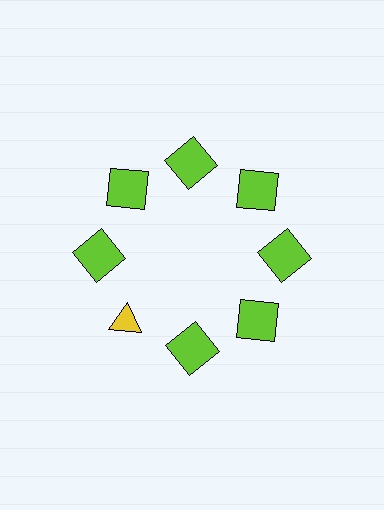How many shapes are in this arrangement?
There are 8 shapes arranged in a ring pattern.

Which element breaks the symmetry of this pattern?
The yellow triangle at roughly the 8 o'clock position breaks the symmetry. All other shapes are lime squares.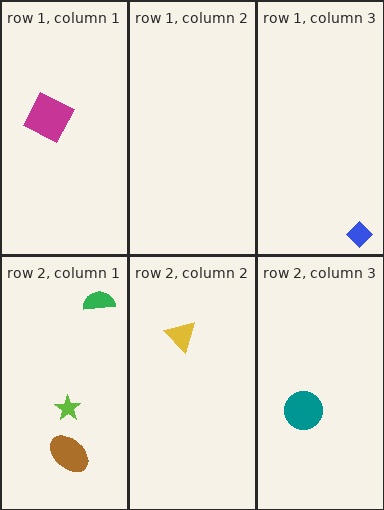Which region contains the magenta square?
The row 1, column 1 region.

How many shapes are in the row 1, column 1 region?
1.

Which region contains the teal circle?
The row 2, column 3 region.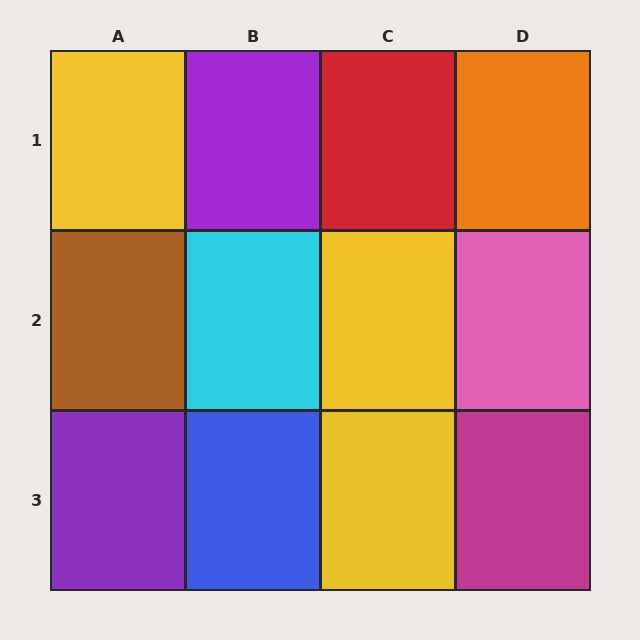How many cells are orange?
1 cell is orange.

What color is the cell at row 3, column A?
Purple.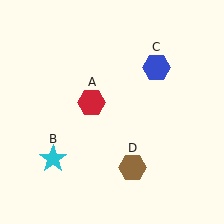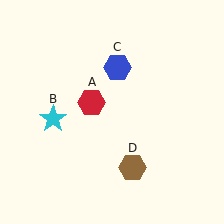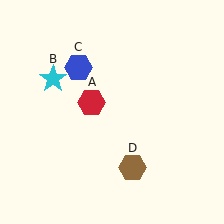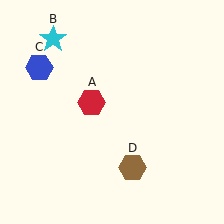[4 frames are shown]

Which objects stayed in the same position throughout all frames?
Red hexagon (object A) and brown hexagon (object D) remained stationary.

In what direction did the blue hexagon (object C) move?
The blue hexagon (object C) moved left.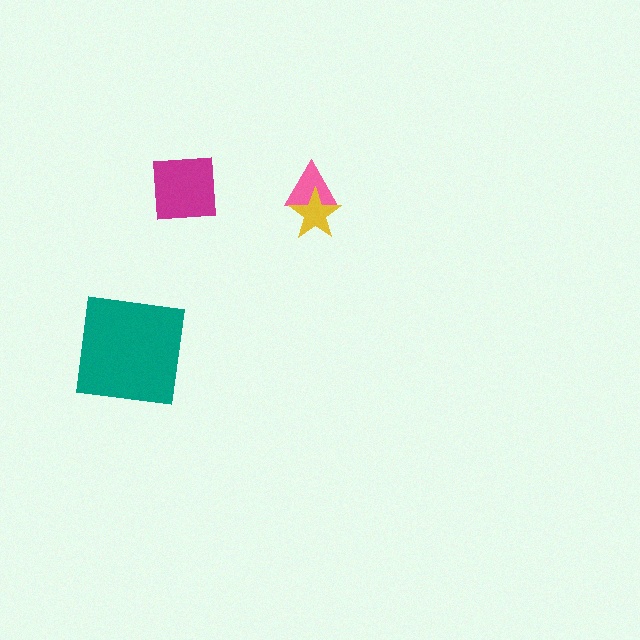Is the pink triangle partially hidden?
Yes, it is partially covered by another shape.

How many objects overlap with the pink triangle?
1 object overlaps with the pink triangle.